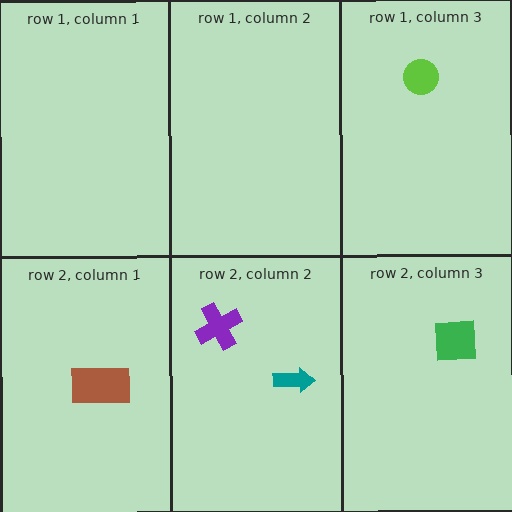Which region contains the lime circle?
The row 1, column 3 region.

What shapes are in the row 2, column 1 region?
The brown rectangle.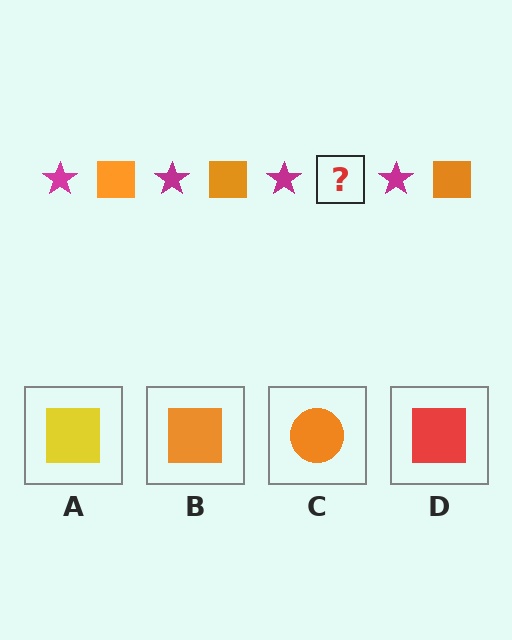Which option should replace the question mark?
Option B.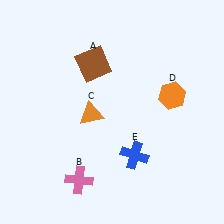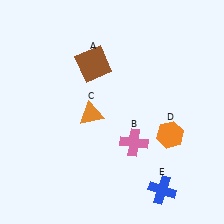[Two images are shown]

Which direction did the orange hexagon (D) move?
The orange hexagon (D) moved down.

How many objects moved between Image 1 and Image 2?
3 objects moved between the two images.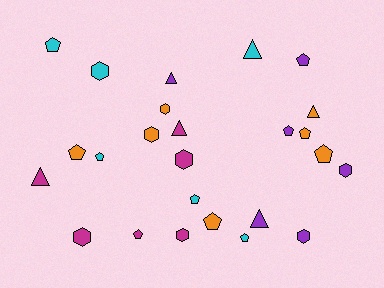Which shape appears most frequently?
Pentagon, with 11 objects.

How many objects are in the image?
There are 25 objects.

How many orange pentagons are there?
There are 4 orange pentagons.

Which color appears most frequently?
Orange, with 7 objects.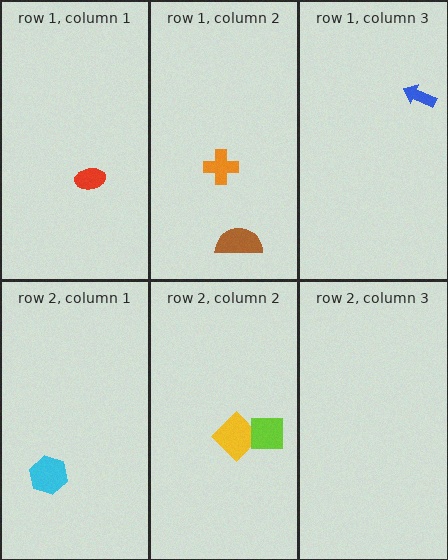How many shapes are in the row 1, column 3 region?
1.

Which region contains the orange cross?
The row 1, column 2 region.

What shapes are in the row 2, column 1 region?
The cyan hexagon.